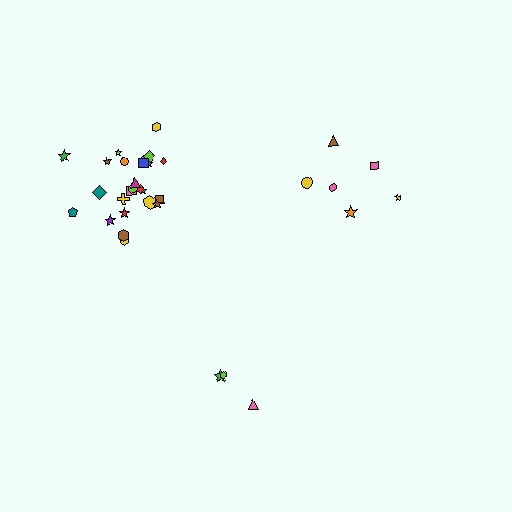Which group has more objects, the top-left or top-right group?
The top-left group.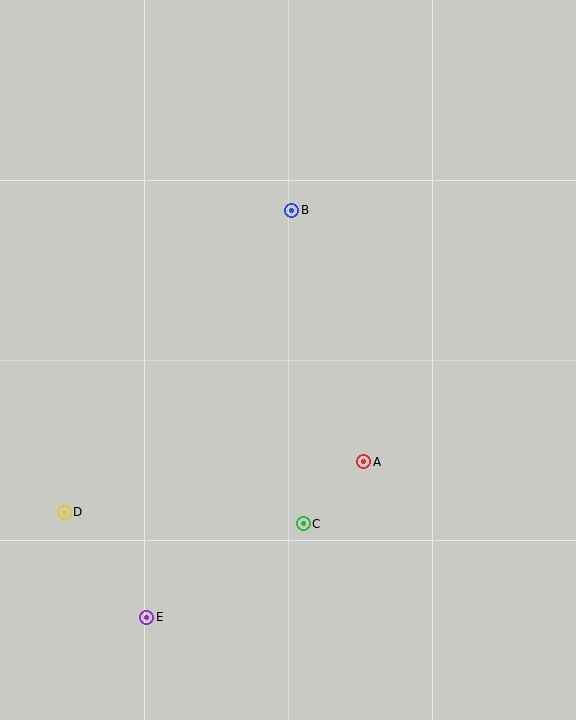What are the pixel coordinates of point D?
Point D is at (64, 512).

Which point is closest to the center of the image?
Point A at (364, 462) is closest to the center.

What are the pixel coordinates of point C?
Point C is at (303, 524).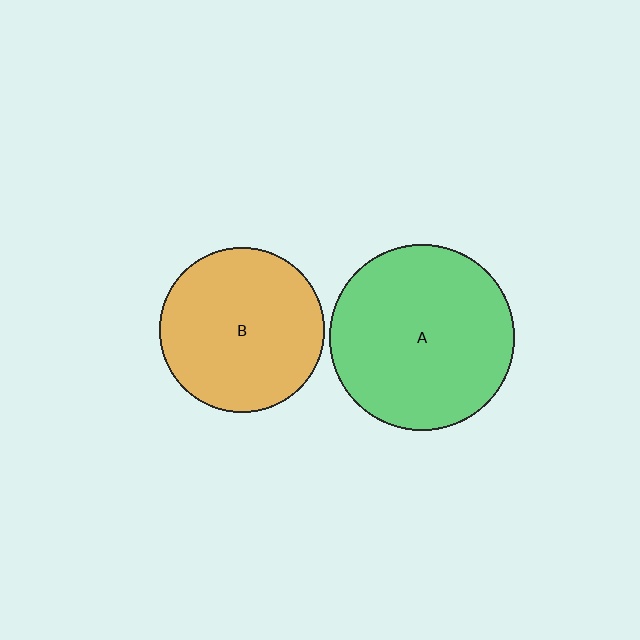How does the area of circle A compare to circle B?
Approximately 1.3 times.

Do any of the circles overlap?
No, none of the circles overlap.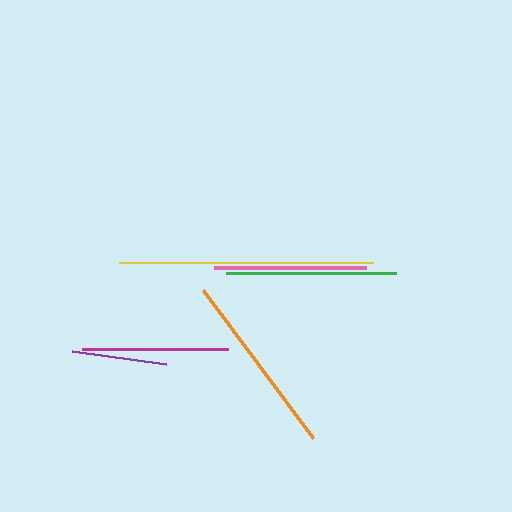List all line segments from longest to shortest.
From longest to shortest: yellow, orange, green, pink, magenta, purple.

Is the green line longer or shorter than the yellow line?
The yellow line is longer than the green line.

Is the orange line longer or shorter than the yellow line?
The yellow line is longer than the orange line.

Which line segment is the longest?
The yellow line is the longest at approximately 254 pixels.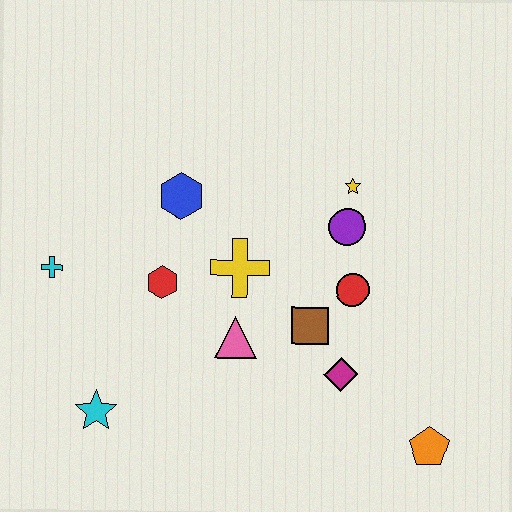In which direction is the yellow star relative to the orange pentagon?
The yellow star is above the orange pentagon.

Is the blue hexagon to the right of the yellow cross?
No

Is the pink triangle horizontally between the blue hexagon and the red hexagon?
No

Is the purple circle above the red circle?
Yes